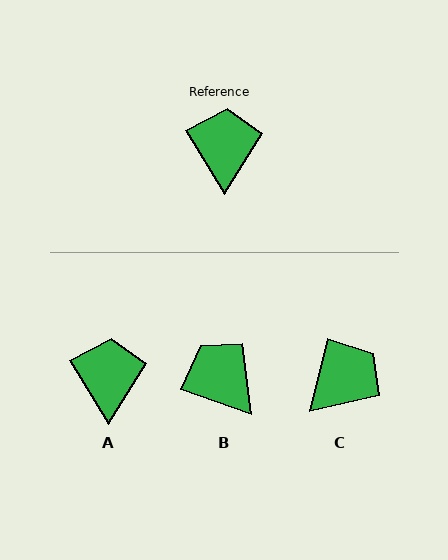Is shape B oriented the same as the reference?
No, it is off by about 39 degrees.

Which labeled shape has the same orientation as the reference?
A.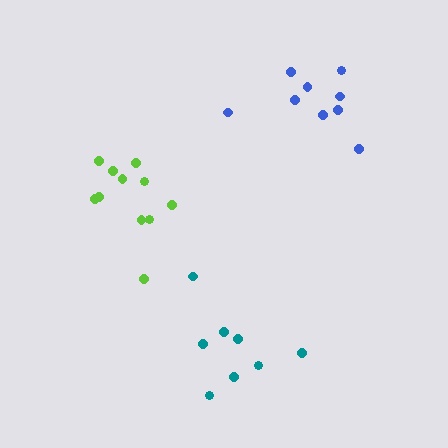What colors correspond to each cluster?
The clusters are colored: blue, teal, lime.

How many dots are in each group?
Group 1: 9 dots, Group 2: 8 dots, Group 3: 11 dots (28 total).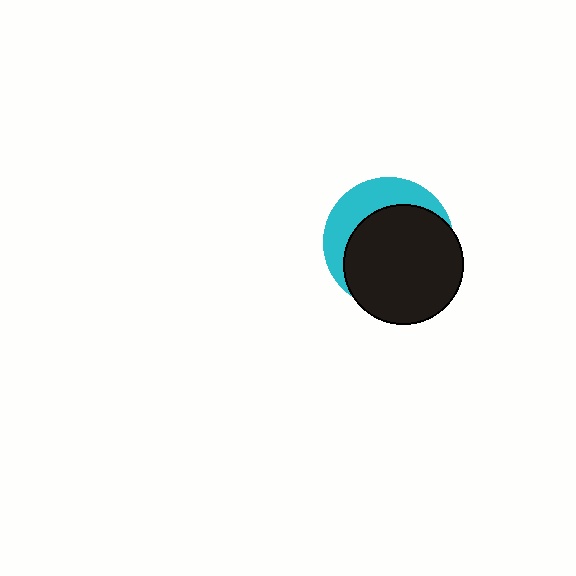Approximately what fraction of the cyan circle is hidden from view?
Roughly 68% of the cyan circle is hidden behind the black circle.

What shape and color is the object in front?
The object in front is a black circle.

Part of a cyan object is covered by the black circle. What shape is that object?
It is a circle.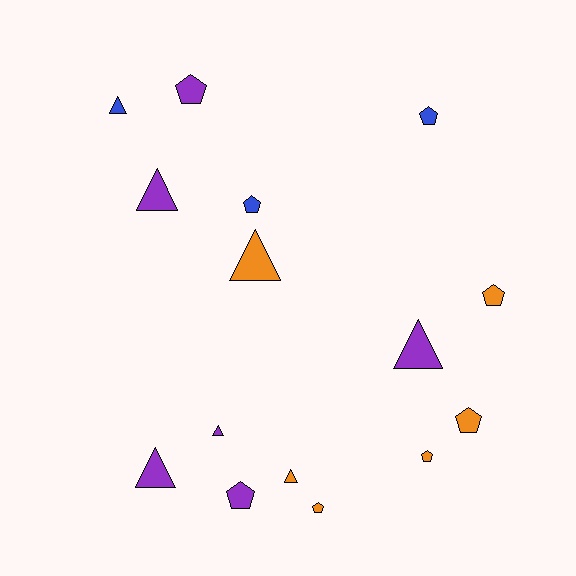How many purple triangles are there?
There are 4 purple triangles.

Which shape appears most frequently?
Pentagon, with 8 objects.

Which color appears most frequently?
Purple, with 6 objects.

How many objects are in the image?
There are 15 objects.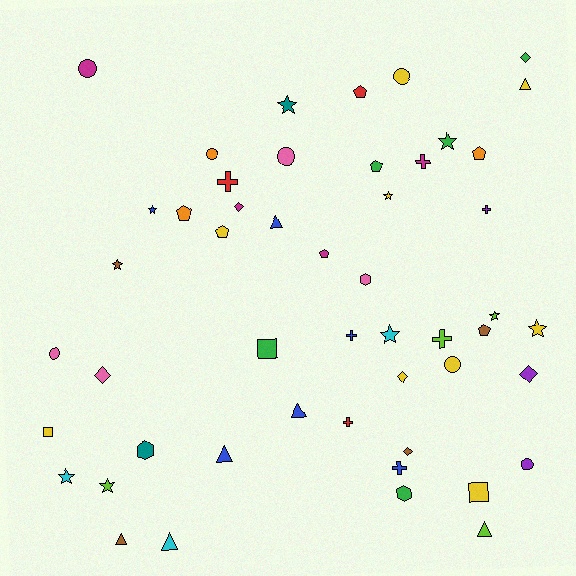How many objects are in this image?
There are 50 objects.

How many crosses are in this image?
There are 7 crosses.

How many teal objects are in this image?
There are 2 teal objects.